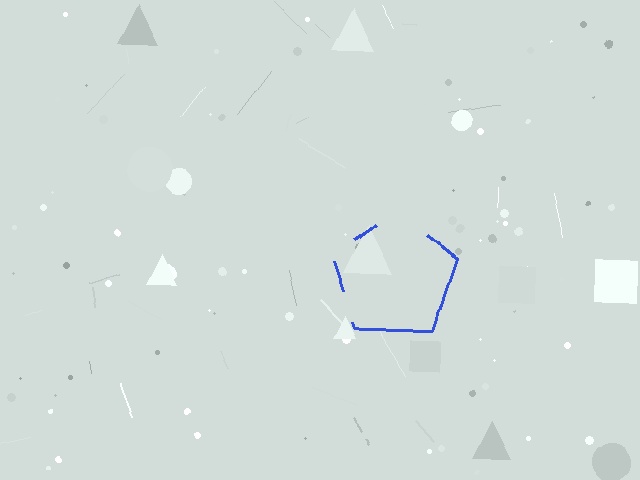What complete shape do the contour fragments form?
The contour fragments form a pentagon.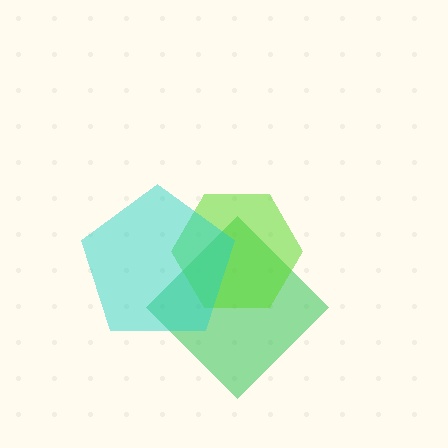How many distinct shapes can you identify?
There are 3 distinct shapes: a green diamond, a lime hexagon, a cyan pentagon.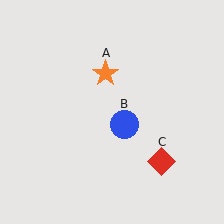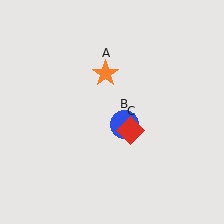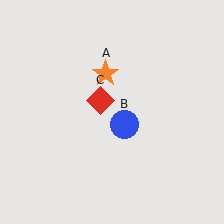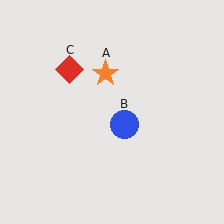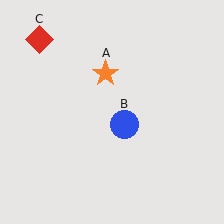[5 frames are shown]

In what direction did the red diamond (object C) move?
The red diamond (object C) moved up and to the left.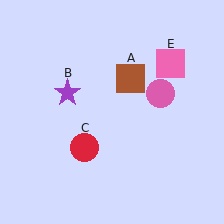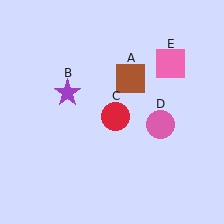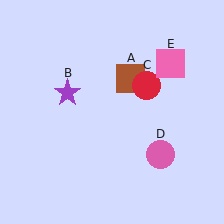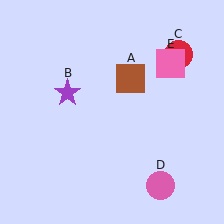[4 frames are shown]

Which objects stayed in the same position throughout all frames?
Brown square (object A) and purple star (object B) and pink square (object E) remained stationary.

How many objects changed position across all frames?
2 objects changed position: red circle (object C), pink circle (object D).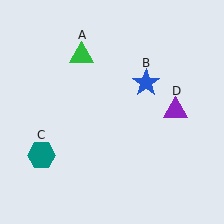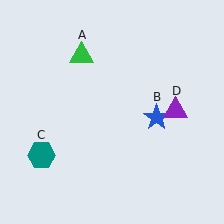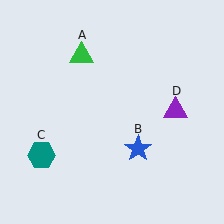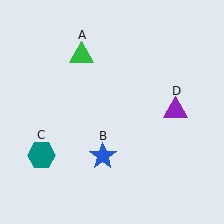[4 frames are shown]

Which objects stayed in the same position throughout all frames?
Green triangle (object A) and teal hexagon (object C) and purple triangle (object D) remained stationary.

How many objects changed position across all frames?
1 object changed position: blue star (object B).